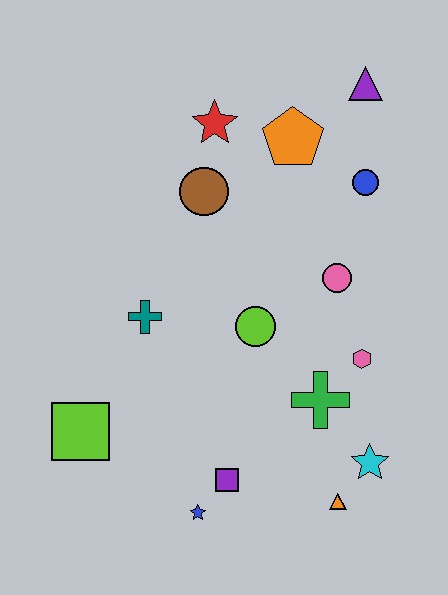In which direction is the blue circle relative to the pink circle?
The blue circle is above the pink circle.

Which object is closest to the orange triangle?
The cyan star is closest to the orange triangle.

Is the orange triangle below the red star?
Yes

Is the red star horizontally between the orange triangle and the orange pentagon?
No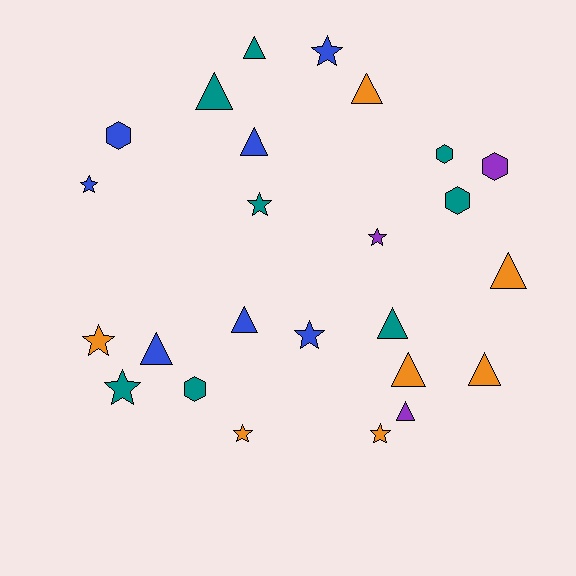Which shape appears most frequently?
Triangle, with 11 objects.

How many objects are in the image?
There are 25 objects.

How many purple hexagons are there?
There is 1 purple hexagon.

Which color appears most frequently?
Teal, with 8 objects.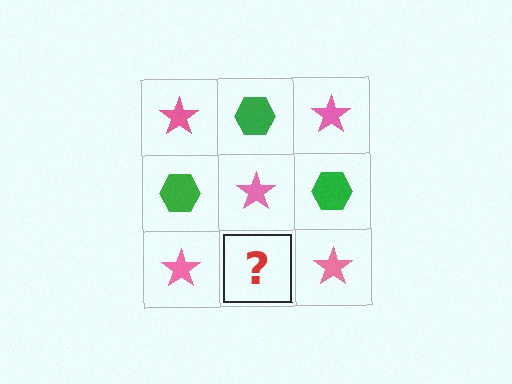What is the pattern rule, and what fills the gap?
The rule is that it alternates pink star and green hexagon in a checkerboard pattern. The gap should be filled with a green hexagon.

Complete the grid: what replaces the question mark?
The question mark should be replaced with a green hexagon.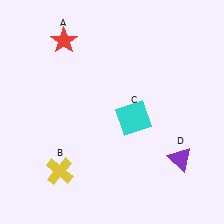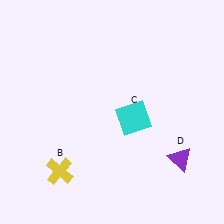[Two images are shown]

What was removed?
The red star (A) was removed in Image 2.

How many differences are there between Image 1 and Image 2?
There is 1 difference between the two images.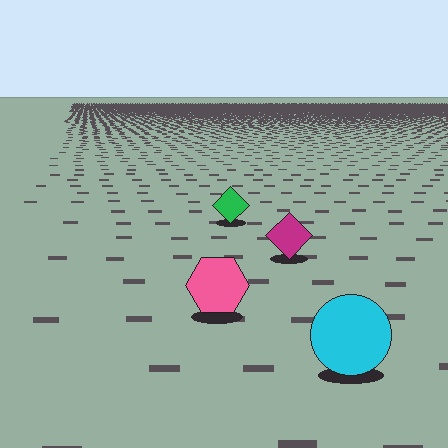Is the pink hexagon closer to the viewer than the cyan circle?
No. The cyan circle is closer — you can tell from the texture gradient: the ground texture is coarser near it.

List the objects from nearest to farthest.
From nearest to farthest: the cyan circle, the pink hexagon, the magenta diamond, the green diamond.